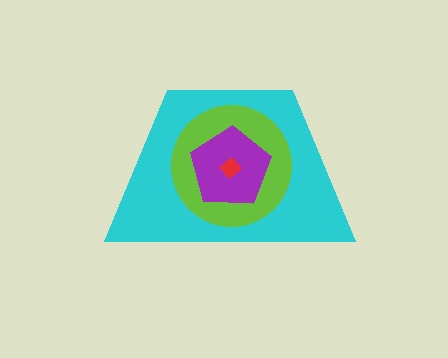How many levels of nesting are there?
4.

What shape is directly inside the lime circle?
The purple pentagon.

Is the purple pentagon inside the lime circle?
Yes.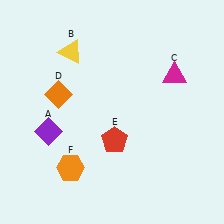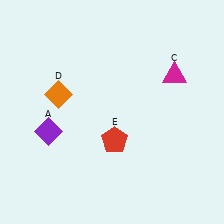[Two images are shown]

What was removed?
The yellow triangle (B), the orange hexagon (F) were removed in Image 2.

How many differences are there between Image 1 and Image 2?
There are 2 differences between the two images.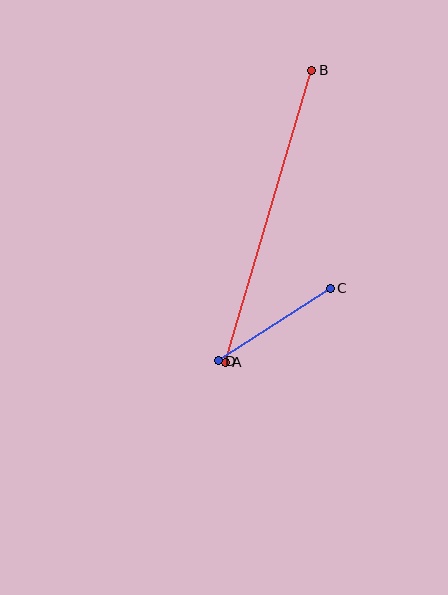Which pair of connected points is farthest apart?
Points A and B are farthest apart.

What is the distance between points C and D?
The distance is approximately 133 pixels.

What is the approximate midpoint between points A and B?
The midpoint is at approximately (268, 216) pixels.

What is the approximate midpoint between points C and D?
The midpoint is at approximately (274, 325) pixels.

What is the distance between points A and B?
The distance is approximately 304 pixels.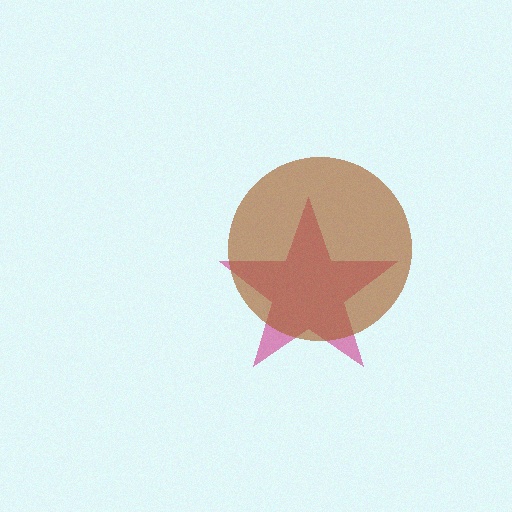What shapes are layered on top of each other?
The layered shapes are: a magenta star, a brown circle.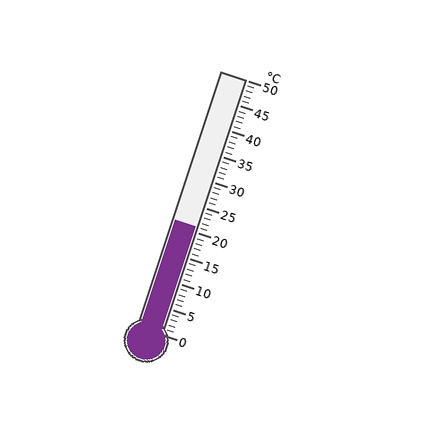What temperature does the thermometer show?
The thermometer shows approximately 21°C.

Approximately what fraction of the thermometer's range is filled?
The thermometer is filled to approximately 40% of its range.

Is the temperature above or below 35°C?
The temperature is below 35°C.